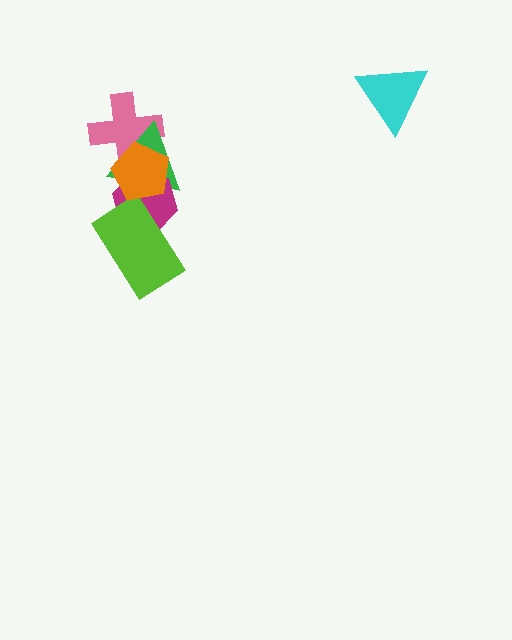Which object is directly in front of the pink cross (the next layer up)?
The green triangle is directly in front of the pink cross.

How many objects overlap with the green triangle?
3 objects overlap with the green triangle.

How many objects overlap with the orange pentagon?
3 objects overlap with the orange pentagon.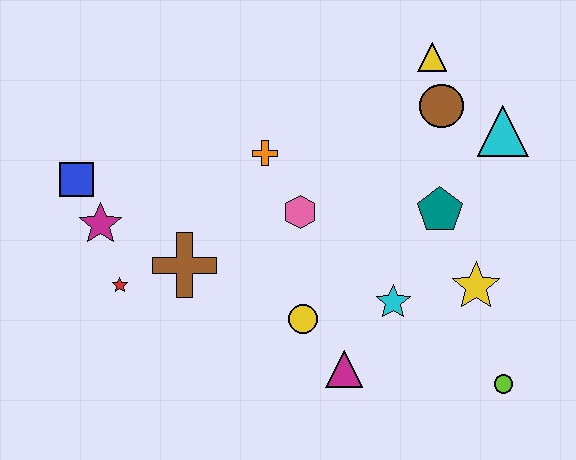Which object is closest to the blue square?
The magenta star is closest to the blue square.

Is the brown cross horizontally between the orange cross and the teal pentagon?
No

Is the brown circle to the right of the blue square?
Yes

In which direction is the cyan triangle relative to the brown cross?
The cyan triangle is to the right of the brown cross.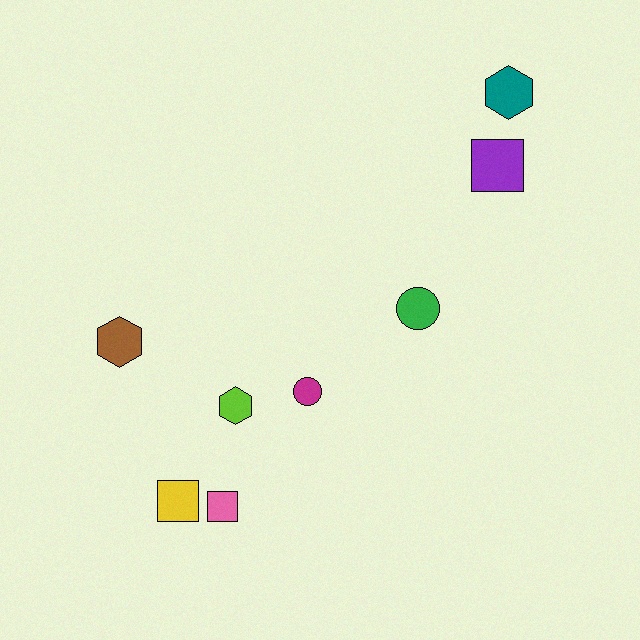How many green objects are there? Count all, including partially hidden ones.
There is 1 green object.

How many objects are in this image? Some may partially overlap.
There are 8 objects.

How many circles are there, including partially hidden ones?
There are 2 circles.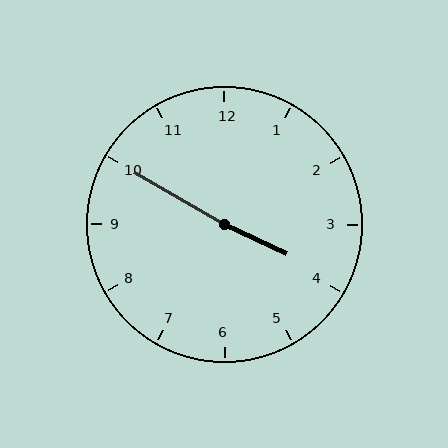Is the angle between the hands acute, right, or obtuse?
It is obtuse.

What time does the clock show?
3:50.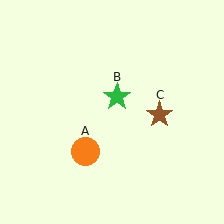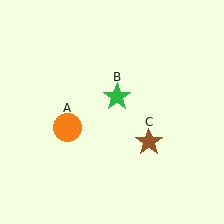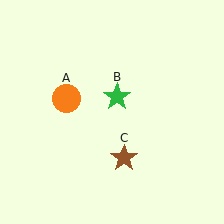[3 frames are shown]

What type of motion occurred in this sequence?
The orange circle (object A), brown star (object C) rotated clockwise around the center of the scene.